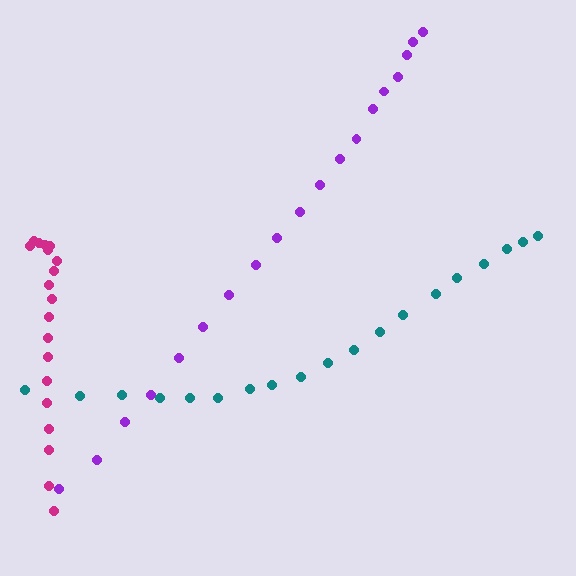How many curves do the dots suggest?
There are 3 distinct paths.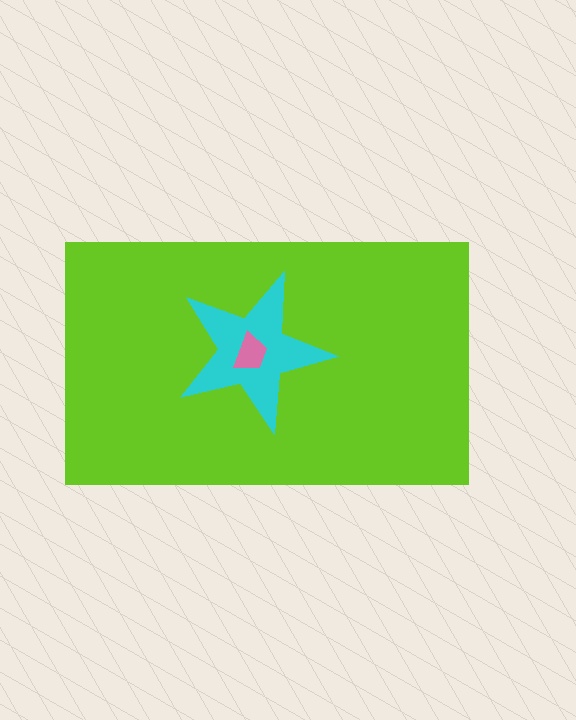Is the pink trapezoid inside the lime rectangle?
Yes.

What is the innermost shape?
The pink trapezoid.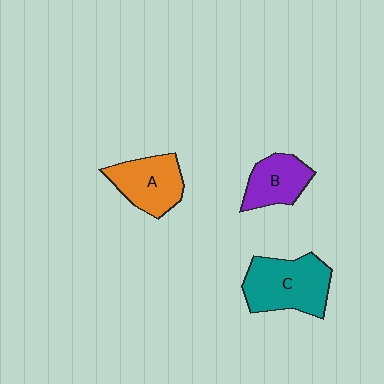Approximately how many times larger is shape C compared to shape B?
Approximately 1.6 times.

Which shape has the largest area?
Shape C (teal).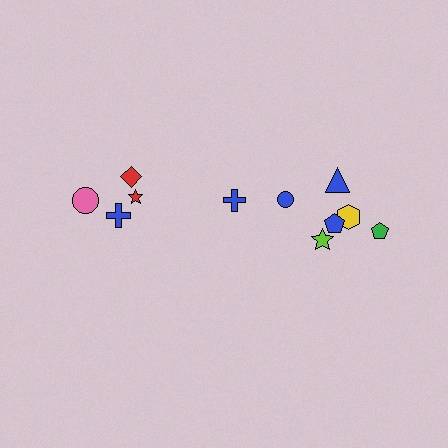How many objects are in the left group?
There are 4 objects.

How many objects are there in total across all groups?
There are 11 objects.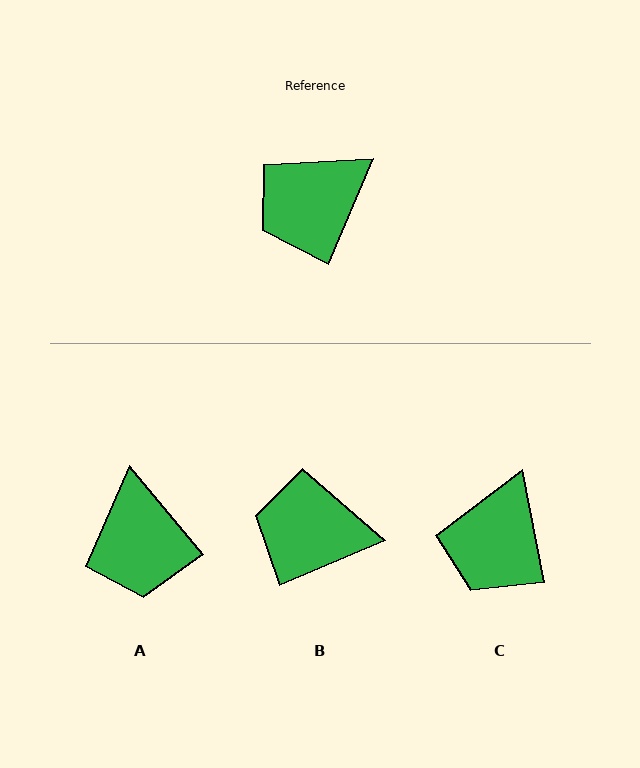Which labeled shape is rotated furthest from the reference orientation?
A, about 63 degrees away.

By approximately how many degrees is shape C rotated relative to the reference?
Approximately 34 degrees counter-clockwise.